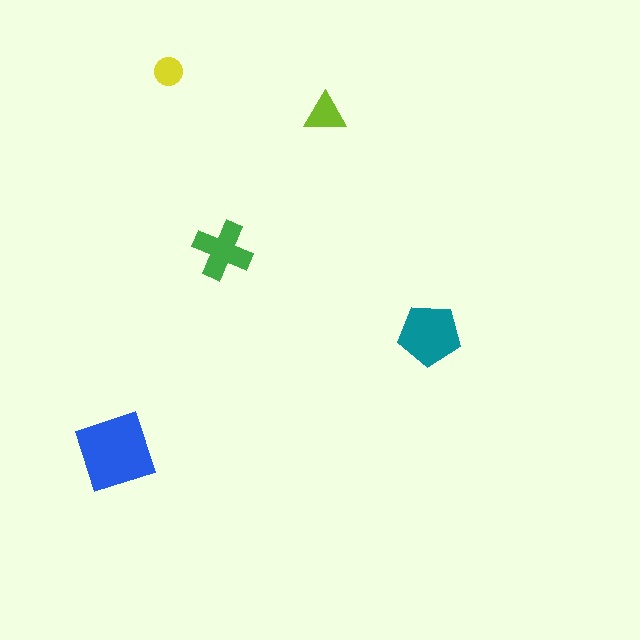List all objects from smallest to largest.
The yellow circle, the lime triangle, the green cross, the teal pentagon, the blue diamond.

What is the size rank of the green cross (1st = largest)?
3rd.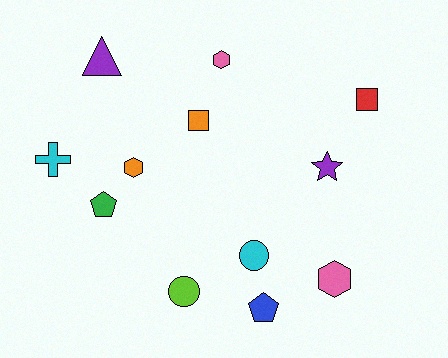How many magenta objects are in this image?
There are no magenta objects.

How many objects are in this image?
There are 12 objects.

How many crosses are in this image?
There is 1 cross.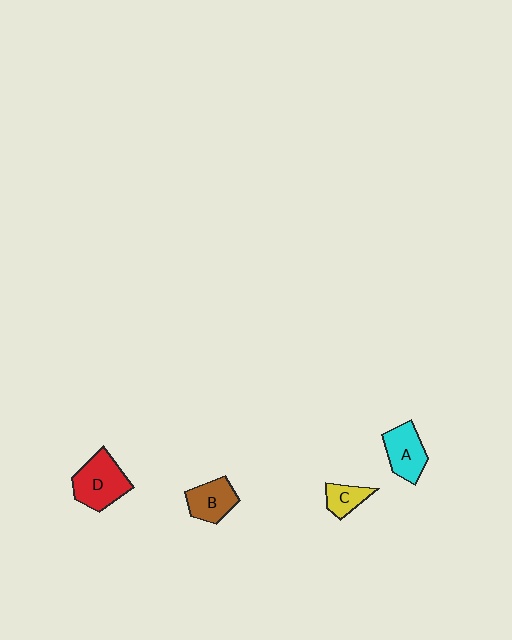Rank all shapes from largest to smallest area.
From largest to smallest: D (red), A (cyan), B (brown), C (yellow).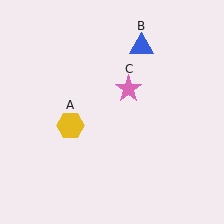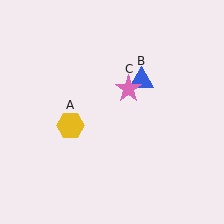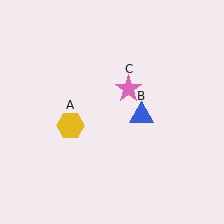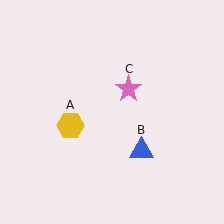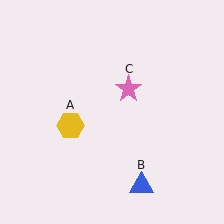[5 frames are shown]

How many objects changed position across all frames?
1 object changed position: blue triangle (object B).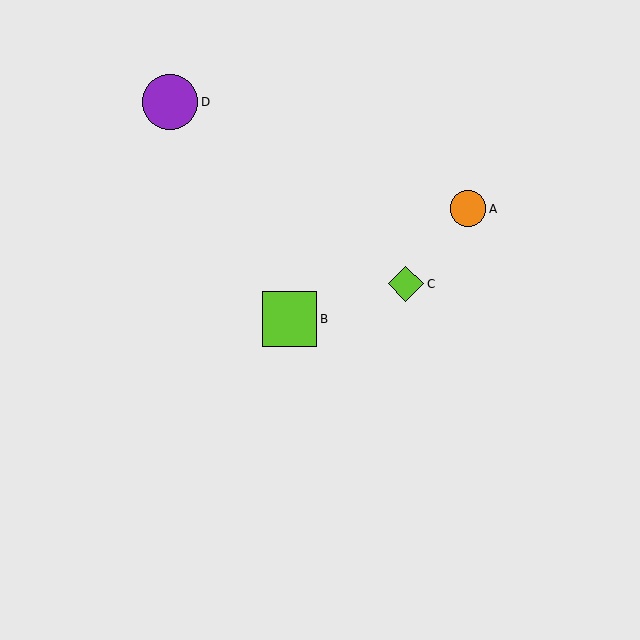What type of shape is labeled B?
Shape B is a lime square.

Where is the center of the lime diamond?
The center of the lime diamond is at (406, 284).